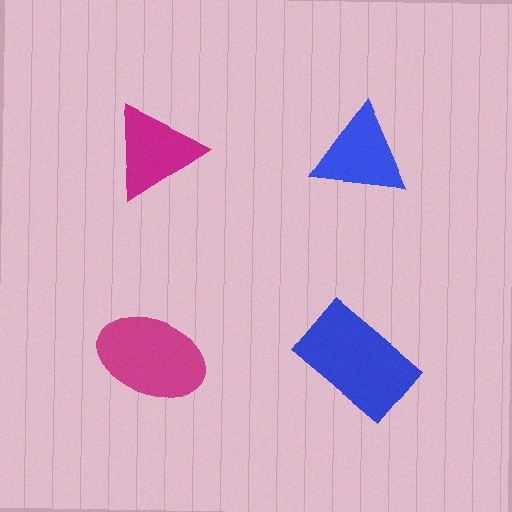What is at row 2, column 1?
A magenta ellipse.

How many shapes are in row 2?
2 shapes.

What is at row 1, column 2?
A blue triangle.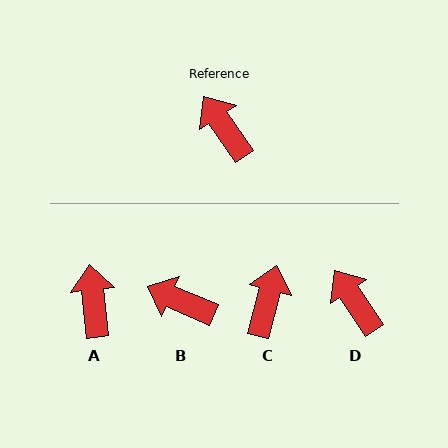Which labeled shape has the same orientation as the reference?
D.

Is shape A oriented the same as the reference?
No, it is off by about 28 degrees.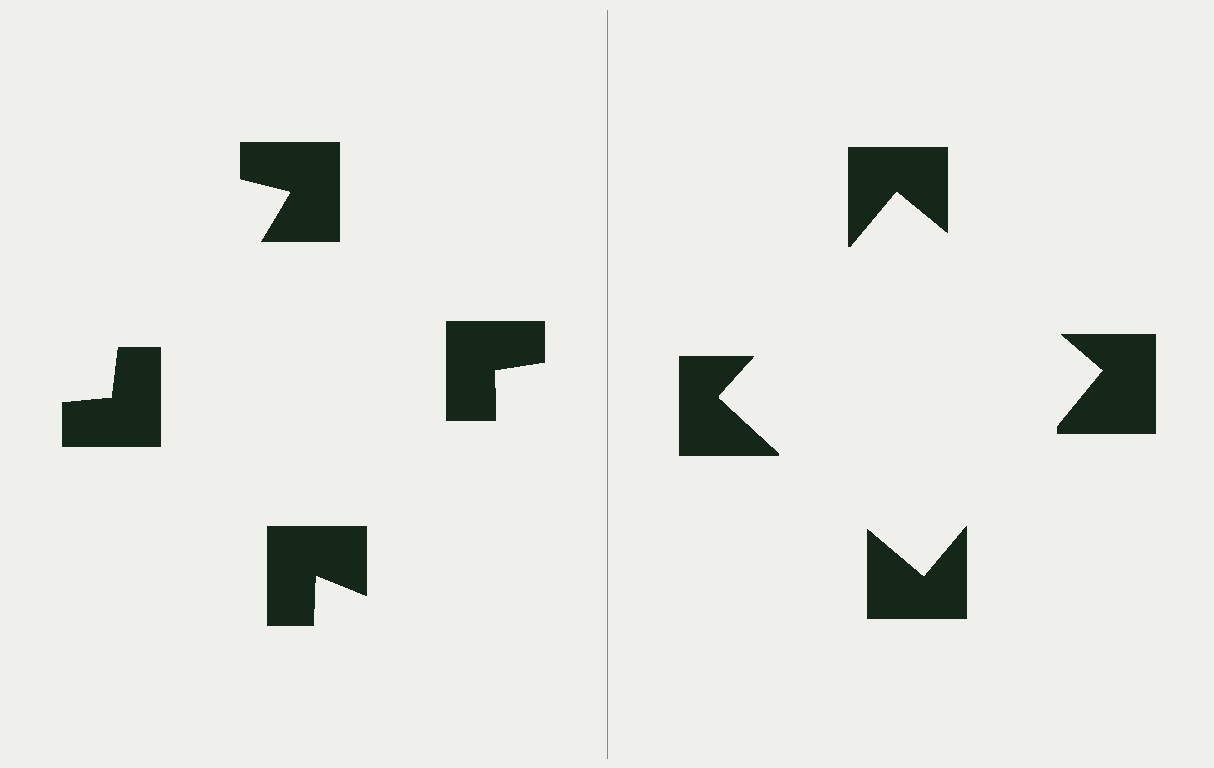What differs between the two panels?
The notched squares are positioned identically on both sides; only the wedge orientations differ. On the right they align to a square; on the left they are misaligned.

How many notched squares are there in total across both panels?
8 — 4 on each side.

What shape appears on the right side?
An illusory square.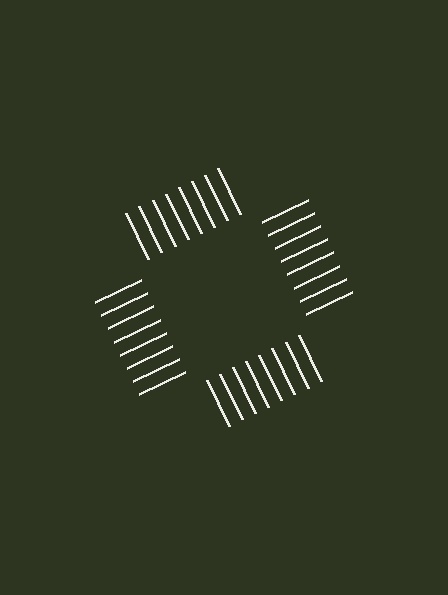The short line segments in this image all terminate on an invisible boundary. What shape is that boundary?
An illusory square — the line segments terminate on its edges but no continuous stroke is drawn.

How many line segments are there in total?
32 — 8 along each of the 4 edges.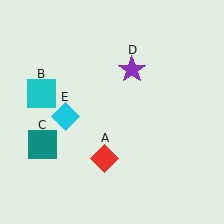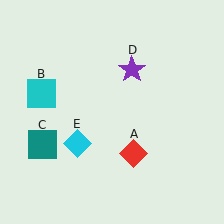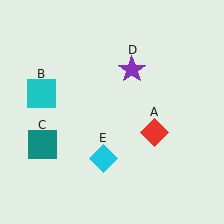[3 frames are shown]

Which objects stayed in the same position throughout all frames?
Cyan square (object B) and teal square (object C) and purple star (object D) remained stationary.